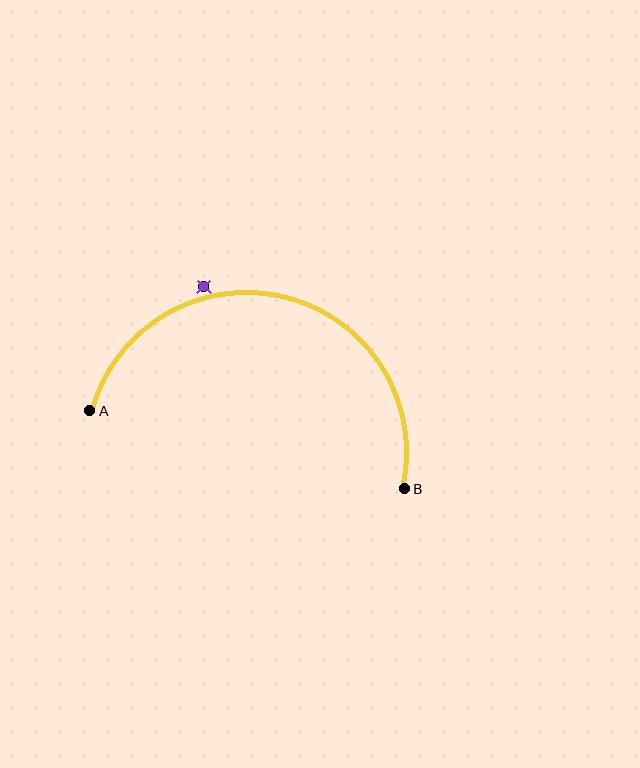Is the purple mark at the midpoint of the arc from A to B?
No — the purple mark does not lie on the arc at all. It sits slightly outside the curve.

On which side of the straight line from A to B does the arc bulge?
The arc bulges above the straight line connecting A and B.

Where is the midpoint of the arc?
The arc midpoint is the point on the curve farthest from the straight line joining A and B. It sits above that line.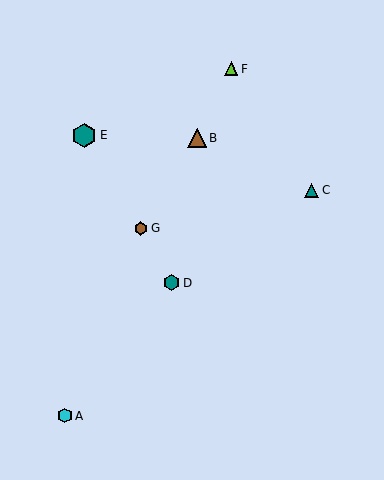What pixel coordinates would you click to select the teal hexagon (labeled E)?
Click at (84, 135) to select the teal hexagon E.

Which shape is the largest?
The teal hexagon (labeled E) is the largest.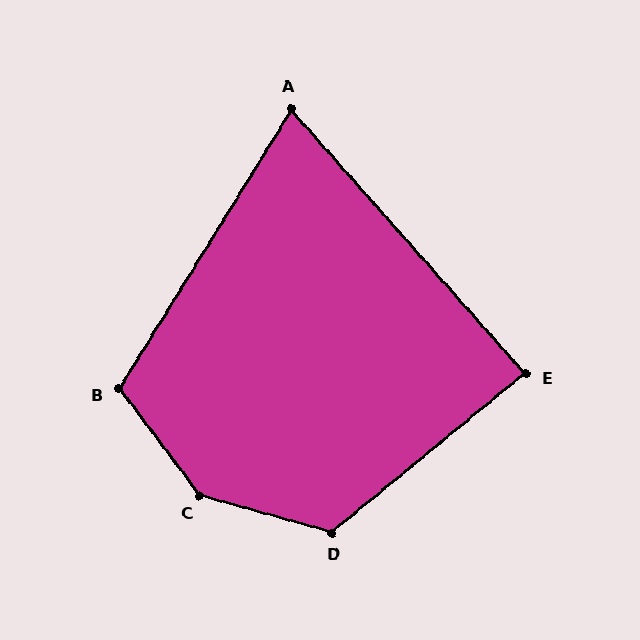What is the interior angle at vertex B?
Approximately 111 degrees (obtuse).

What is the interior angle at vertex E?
Approximately 88 degrees (approximately right).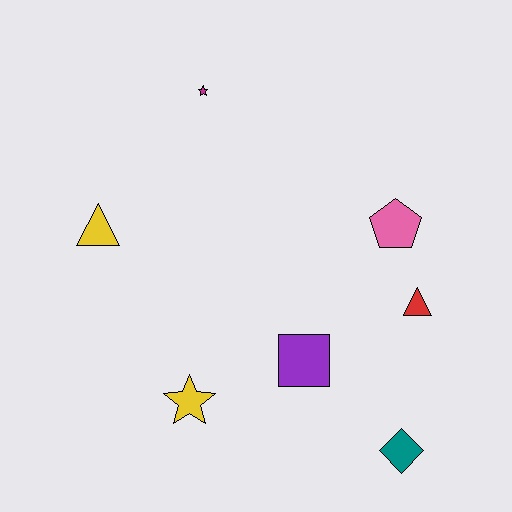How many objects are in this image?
There are 7 objects.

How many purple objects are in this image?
There is 1 purple object.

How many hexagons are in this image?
There are no hexagons.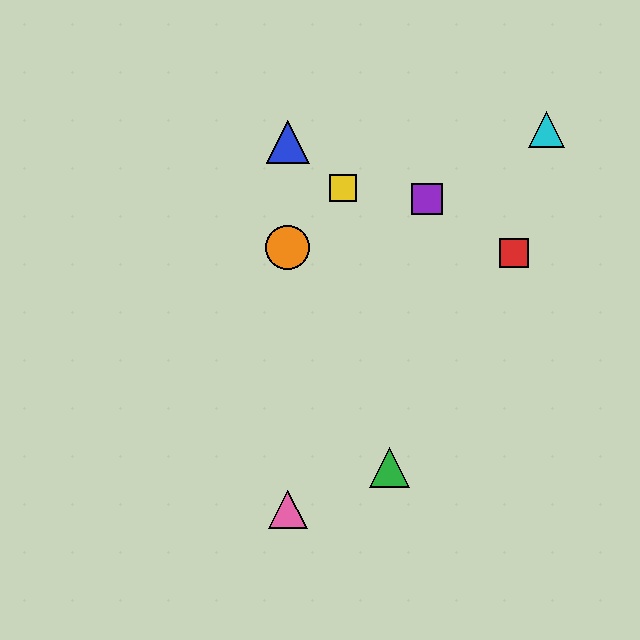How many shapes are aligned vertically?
3 shapes (the blue triangle, the orange circle, the pink triangle) are aligned vertically.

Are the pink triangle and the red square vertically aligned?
No, the pink triangle is at x≈288 and the red square is at x≈514.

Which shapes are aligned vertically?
The blue triangle, the orange circle, the pink triangle are aligned vertically.